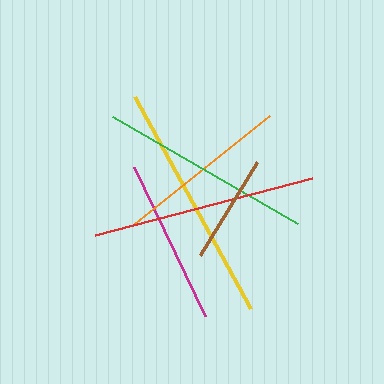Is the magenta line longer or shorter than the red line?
The red line is longer than the magenta line.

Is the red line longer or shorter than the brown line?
The red line is longer than the brown line.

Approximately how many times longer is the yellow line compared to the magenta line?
The yellow line is approximately 1.5 times the length of the magenta line.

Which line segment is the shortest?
The brown line is the shortest at approximately 109 pixels.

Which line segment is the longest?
The yellow line is the longest at approximately 242 pixels.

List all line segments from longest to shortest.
From longest to shortest: yellow, red, green, orange, magenta, brown.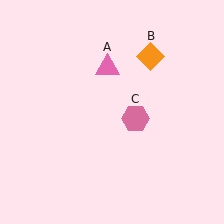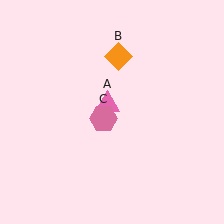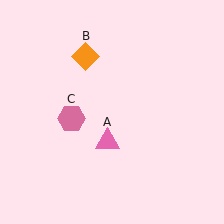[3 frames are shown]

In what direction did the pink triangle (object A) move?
The pink triangle (object A) moved down.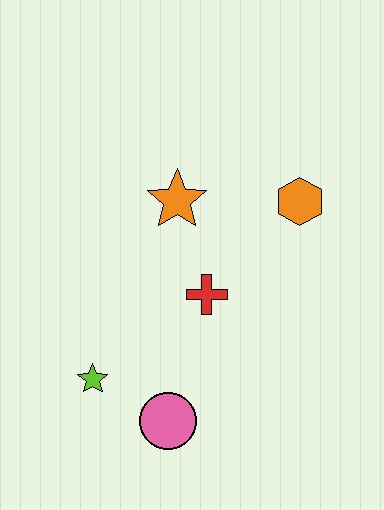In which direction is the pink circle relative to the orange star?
The pink circle is below the orange star.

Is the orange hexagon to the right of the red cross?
Yes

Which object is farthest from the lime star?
The orange hexagon is farthest from the lime star.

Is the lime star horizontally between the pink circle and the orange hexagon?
No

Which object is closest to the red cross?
The orange star is closest to the red cross.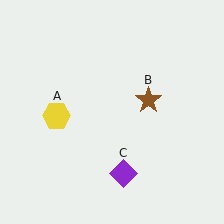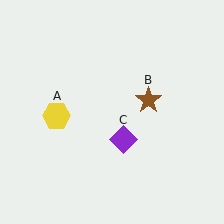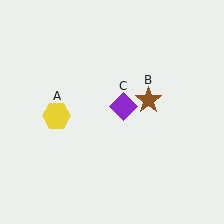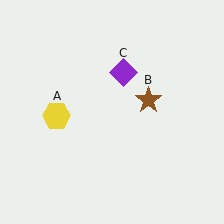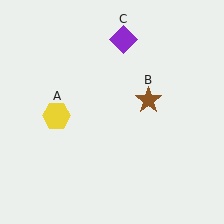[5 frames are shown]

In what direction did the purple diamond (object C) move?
The purple diamond (object C) moved up.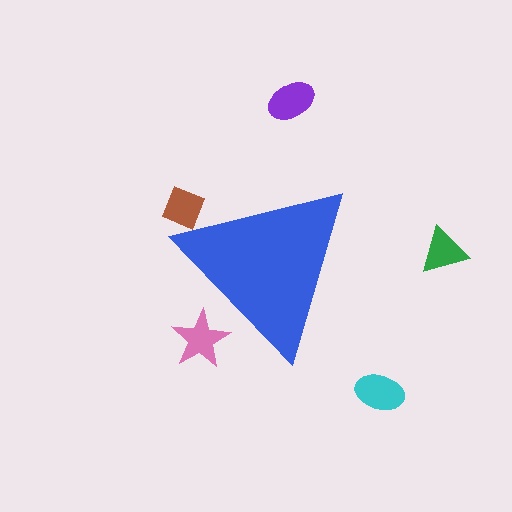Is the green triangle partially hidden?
No, the green triangle is fully visible.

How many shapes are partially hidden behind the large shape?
2 shapes are partially hidden.